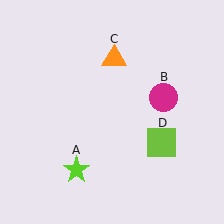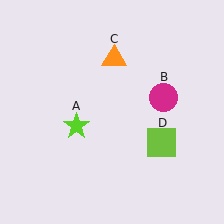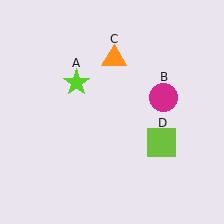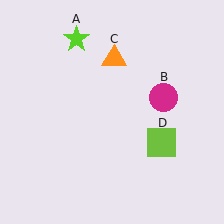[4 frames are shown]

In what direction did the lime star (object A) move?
The lime star (object A) moved up.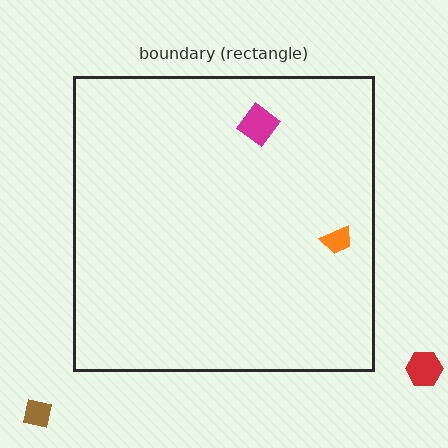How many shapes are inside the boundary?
2 inside, 2 outside.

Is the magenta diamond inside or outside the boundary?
Inside.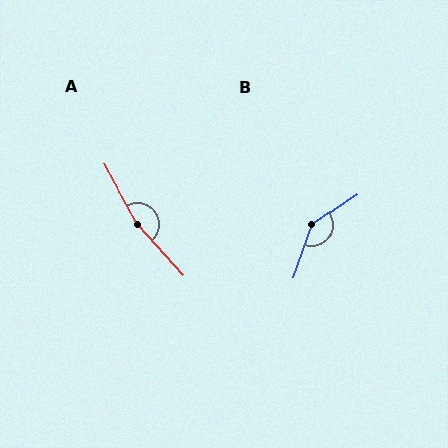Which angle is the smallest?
B, at approximately 143 degrees.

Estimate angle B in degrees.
Approximately 143 degrees.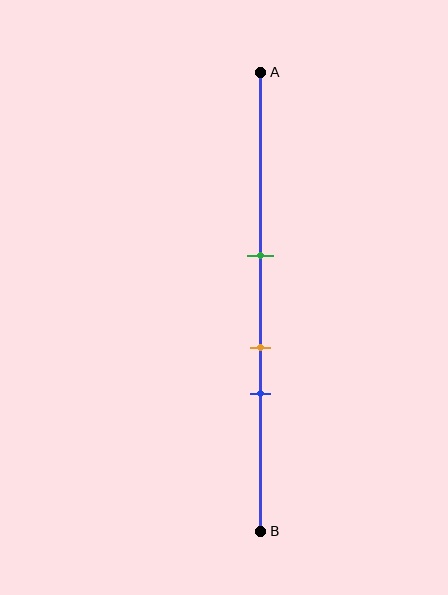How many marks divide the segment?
There are 3 marks dividing the segment.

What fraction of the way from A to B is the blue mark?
The blue mark is approximately 70% (0.7) of the way from A to B.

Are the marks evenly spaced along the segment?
Yes, the marks are approximately evenly spaced.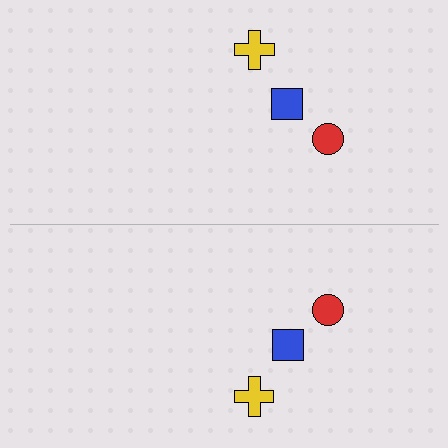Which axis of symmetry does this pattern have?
The pattern has a horizontal axis of symmetry running through the center of the image.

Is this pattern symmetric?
Yes, this pattern has bilateral (reflection) symmetry.